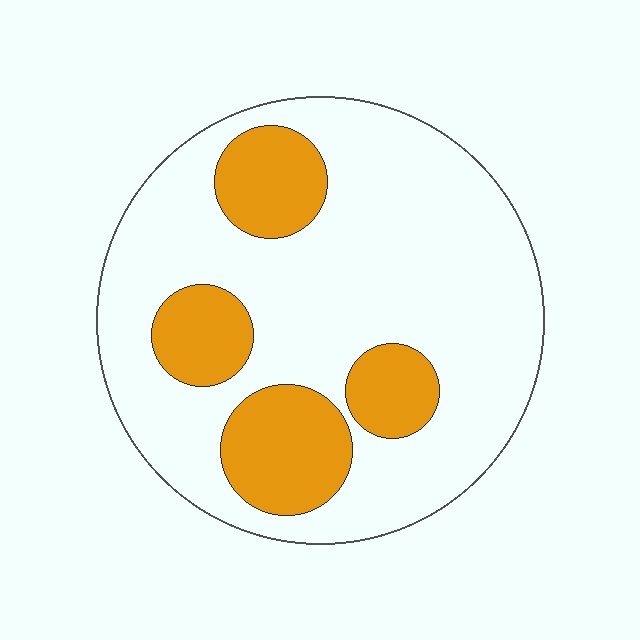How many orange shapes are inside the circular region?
4.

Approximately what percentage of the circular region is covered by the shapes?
Approximately 25%.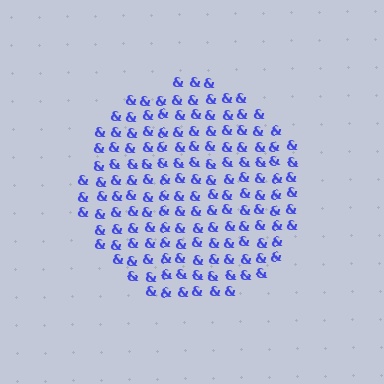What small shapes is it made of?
It is made of small ampersands.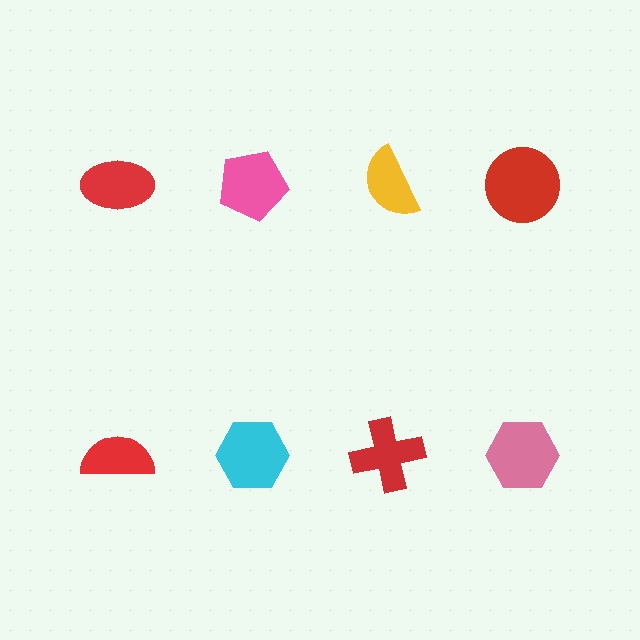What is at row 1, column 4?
A red circle.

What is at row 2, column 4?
A pink hexagon.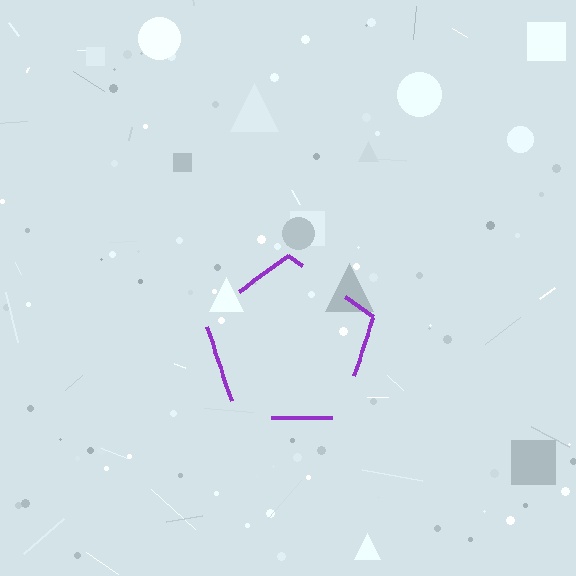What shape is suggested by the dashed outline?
The dashed outline suggests a pentagon.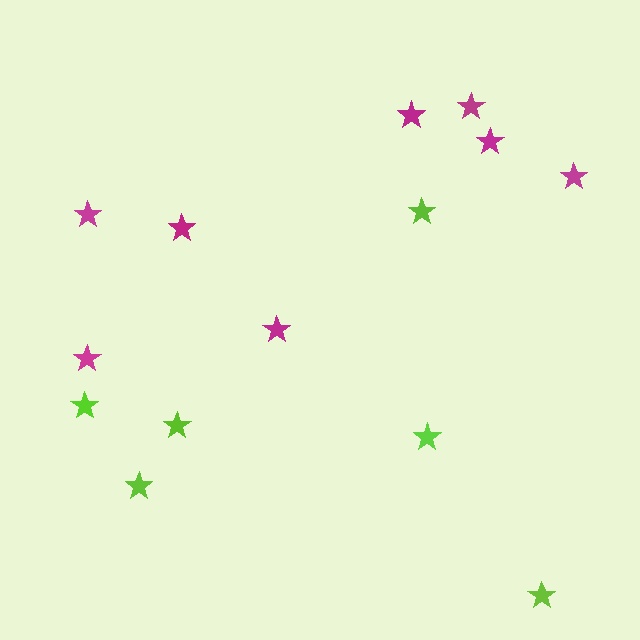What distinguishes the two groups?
There are 2 groups: one group of lime stars (6) and one group of magenta stars (8).